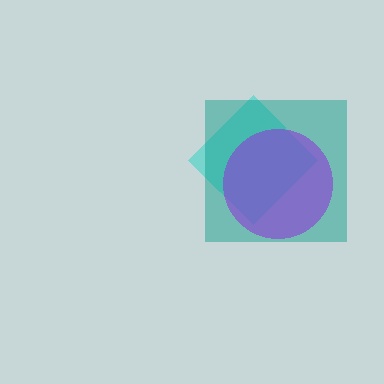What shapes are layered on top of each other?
The layered shapes are: a cyan diamond, a teal square, a purple circle.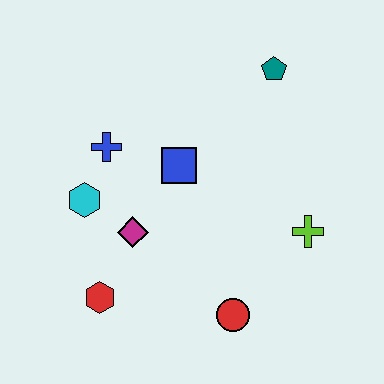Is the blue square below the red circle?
No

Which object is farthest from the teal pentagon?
The red hexagon is farthest from the teal pentagon.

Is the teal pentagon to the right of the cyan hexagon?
Yes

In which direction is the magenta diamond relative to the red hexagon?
The magenta diamond is above the red hexagon.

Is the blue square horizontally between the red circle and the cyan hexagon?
Yes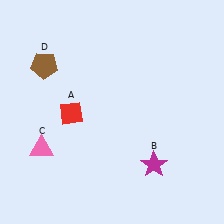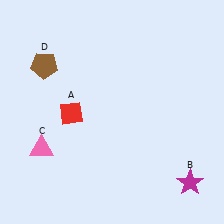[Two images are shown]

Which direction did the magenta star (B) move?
The magenta star (B) moved right.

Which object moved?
The magenta star (B) moved right.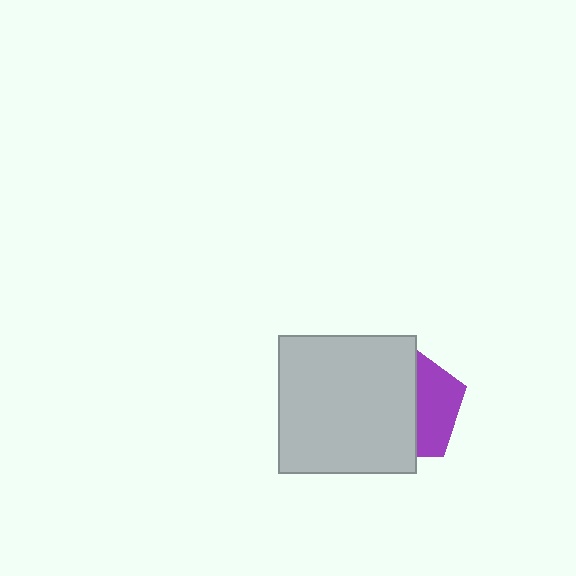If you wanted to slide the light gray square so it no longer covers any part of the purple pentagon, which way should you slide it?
Slide it left — that is the most direct way to separate the two shapes.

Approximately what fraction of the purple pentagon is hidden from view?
Roughly 63% of the purple pentagon is hidden behind the light gray square.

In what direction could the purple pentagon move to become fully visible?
The purple pentagon could move right. That would shift it out from behind the light gray square entirely.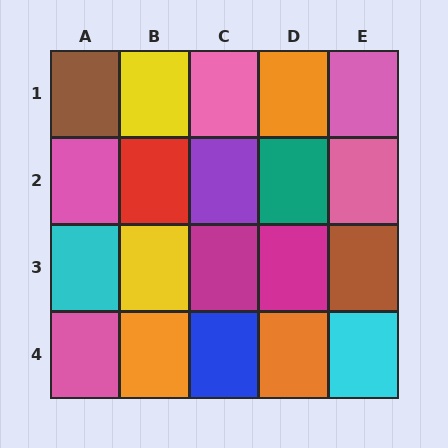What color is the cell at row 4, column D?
Orange.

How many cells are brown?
2 cells are brown.